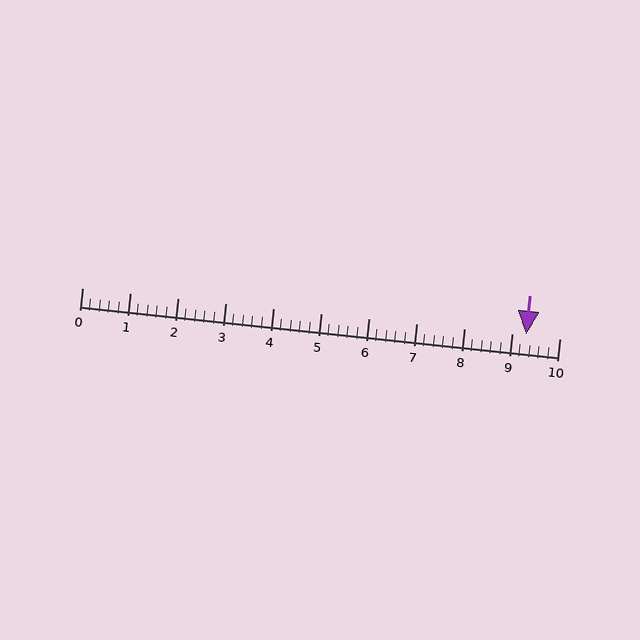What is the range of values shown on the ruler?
The ruler shows values from 0 to 10.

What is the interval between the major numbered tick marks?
The major tick marks are spaced 1 units apart.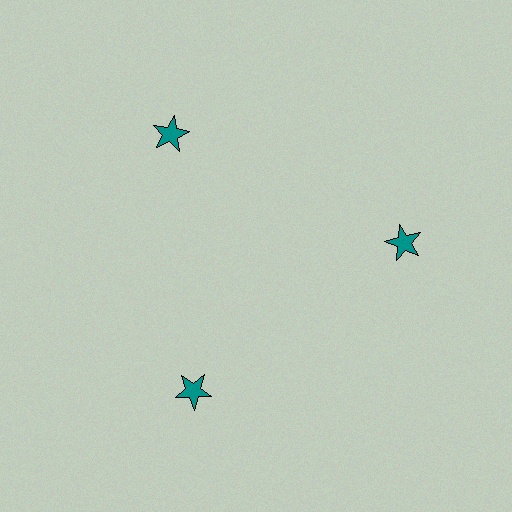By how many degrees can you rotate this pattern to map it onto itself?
The pattern maps onto itself every 120 degrees of rotation.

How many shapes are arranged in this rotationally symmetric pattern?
There are 3 shapes, arranged in 3 groups of 1.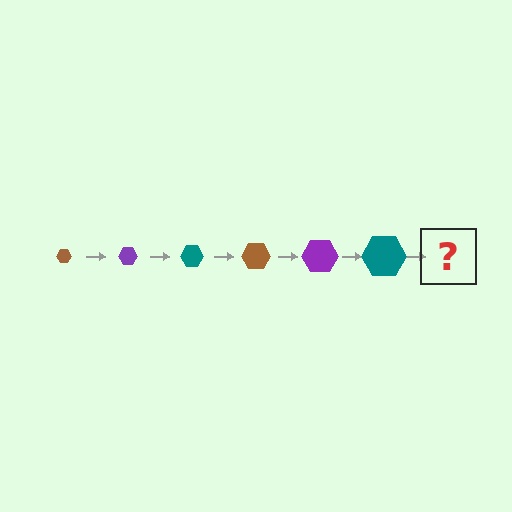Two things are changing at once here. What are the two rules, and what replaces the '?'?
The two rules are that the hexagon grows larger each step and the color cycles through brown, purple, and teal. The '?' should be a brown hexagon, larger than the previous one.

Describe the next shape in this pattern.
It should be a brown hexagon, larger than the previous one.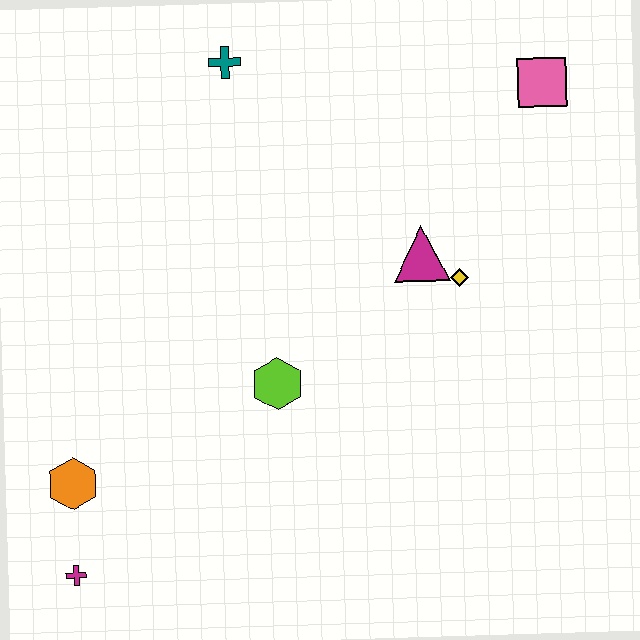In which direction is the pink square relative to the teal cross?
The pink square is to the right of the teal cross.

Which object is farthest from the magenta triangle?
The magenta cross is farthest from the magenta triangle.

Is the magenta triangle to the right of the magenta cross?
Yes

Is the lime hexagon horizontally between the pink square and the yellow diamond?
No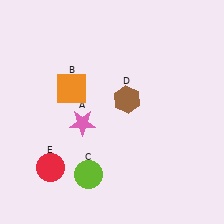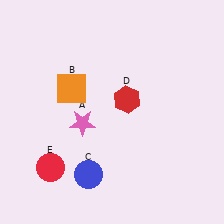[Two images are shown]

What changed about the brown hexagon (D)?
In Image 1, D is brown. In Image 2, it changed to red.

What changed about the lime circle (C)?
In Image 1, C is lime. In Image 2, it changed to blue.